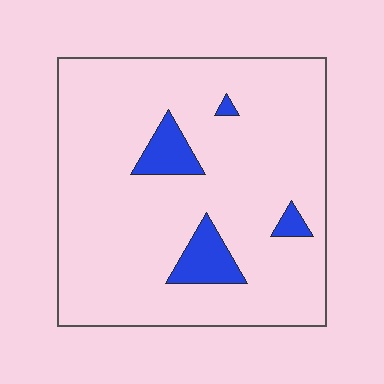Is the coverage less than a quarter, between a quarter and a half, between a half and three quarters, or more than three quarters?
Less than a quarter.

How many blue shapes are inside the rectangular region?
4.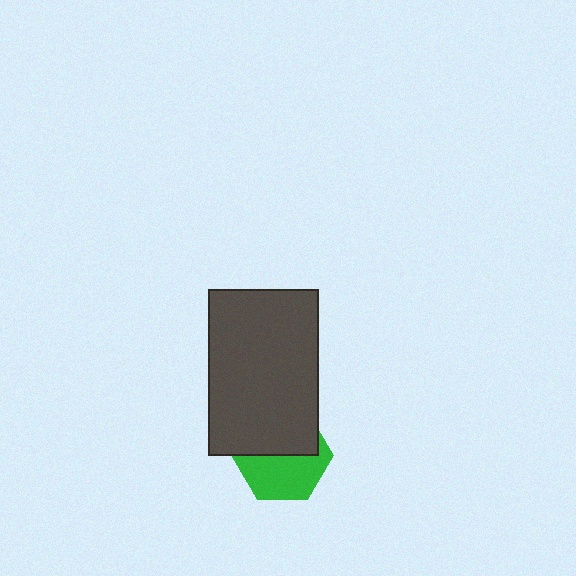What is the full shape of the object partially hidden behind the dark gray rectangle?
The partially hidden object is a green hexagon.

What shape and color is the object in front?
The object in front is a dark gray rectangle.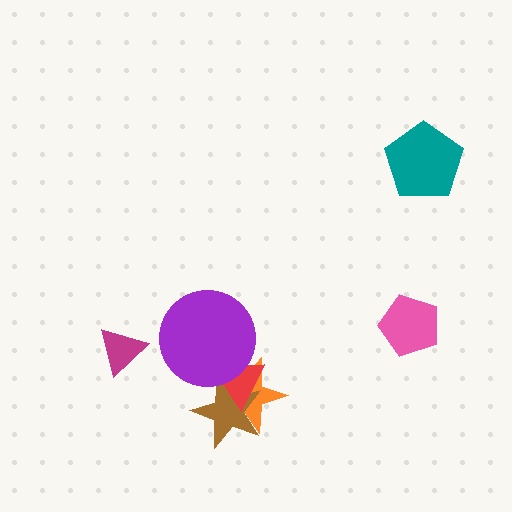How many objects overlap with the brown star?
3 objects overlap with the brown star.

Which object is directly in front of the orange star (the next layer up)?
The brown star is directly in front of the orange star.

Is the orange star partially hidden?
Yes, it is partially covered by another shape.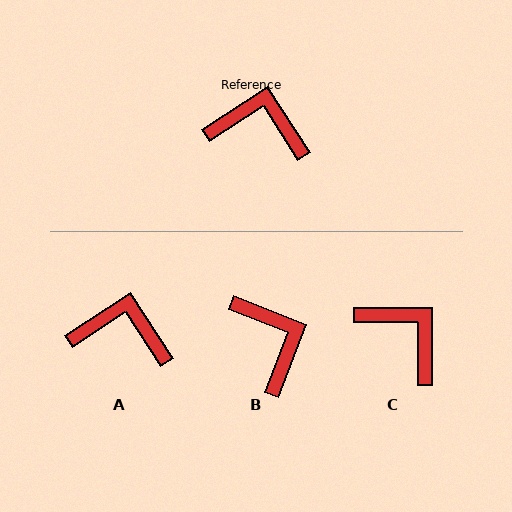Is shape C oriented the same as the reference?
No, it is off by about 33 degrees.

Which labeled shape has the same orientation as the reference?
A.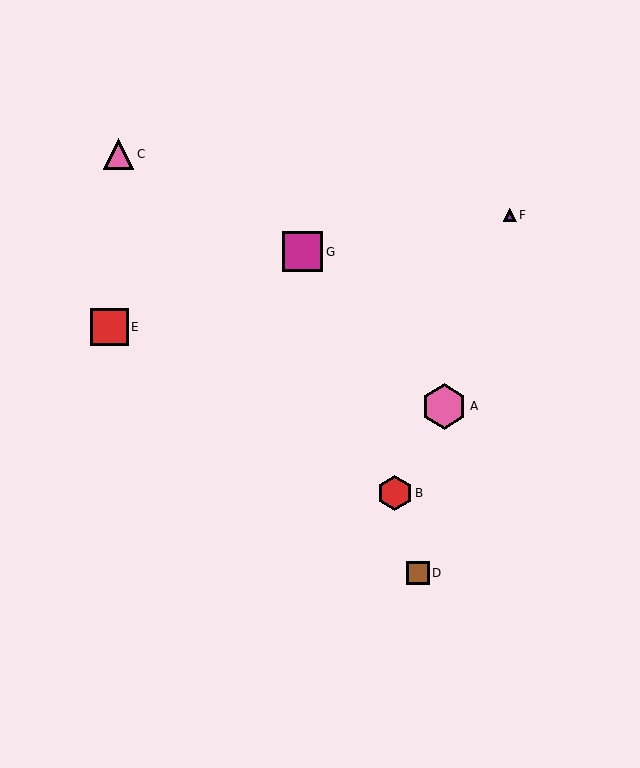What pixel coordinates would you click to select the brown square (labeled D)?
Click at (418, 573) to select the brown square D.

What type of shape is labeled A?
Shape A is a pink hexagon.